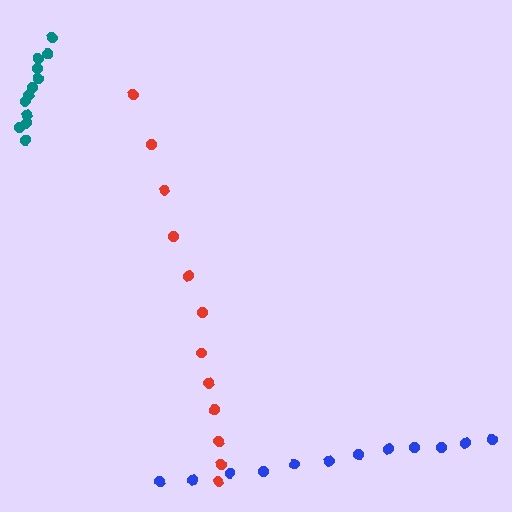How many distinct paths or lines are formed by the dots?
There are 3 distinct paths.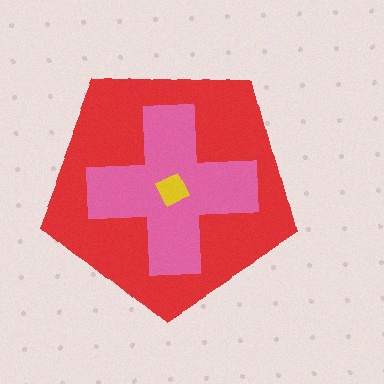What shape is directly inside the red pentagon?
The pink cross.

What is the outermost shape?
The red pentagon.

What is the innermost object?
The yellow square.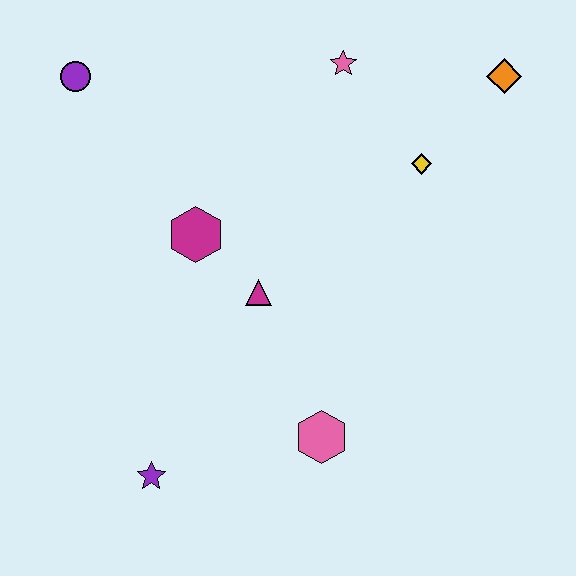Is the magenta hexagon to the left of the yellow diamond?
Yes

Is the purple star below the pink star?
Yes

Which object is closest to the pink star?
The yellow diamond is closest to the pink star.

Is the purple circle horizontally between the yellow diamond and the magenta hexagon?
No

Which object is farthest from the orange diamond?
The purple star is farthest from the orange diamond.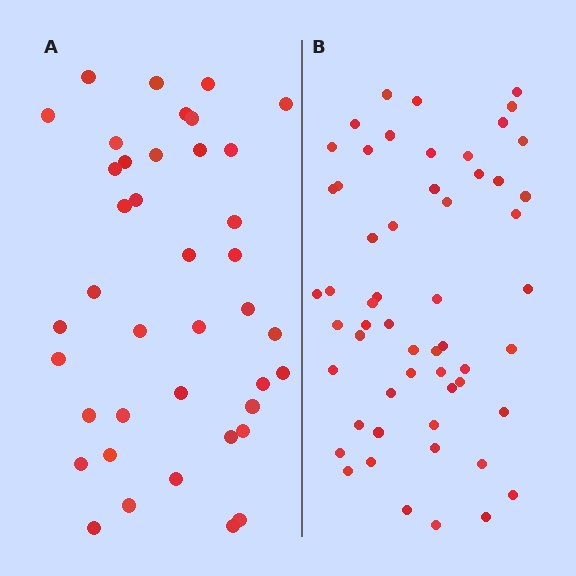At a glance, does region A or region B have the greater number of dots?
Region B (the right region) has more dots.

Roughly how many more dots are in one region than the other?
Region B has approximately 15 more dots than region A.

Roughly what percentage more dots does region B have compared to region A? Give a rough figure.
About 40% more.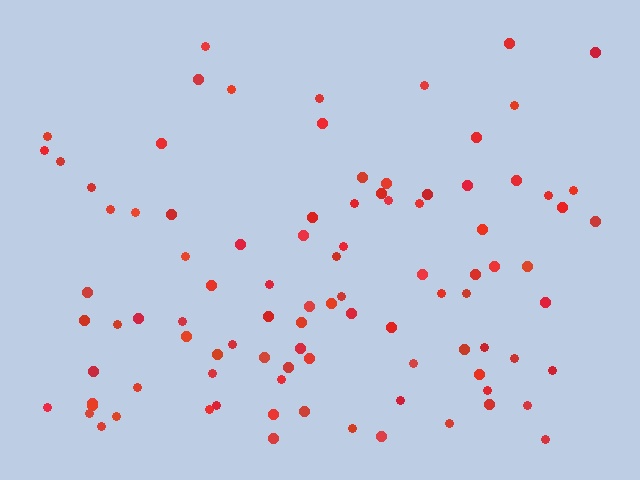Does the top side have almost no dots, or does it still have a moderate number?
Still a moderate number, just noticeably fewer than the bottom.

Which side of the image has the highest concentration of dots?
The bottom.